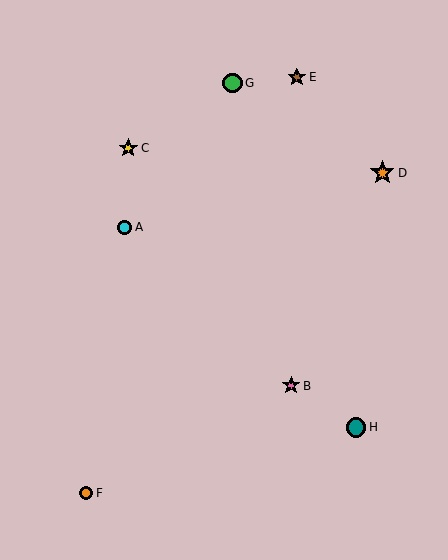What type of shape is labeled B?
Shape B is a pink star.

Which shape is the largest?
The orange star (labeled D) is the largest.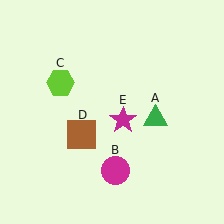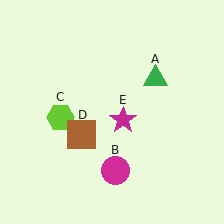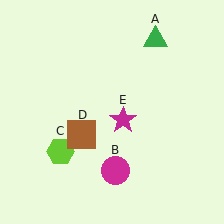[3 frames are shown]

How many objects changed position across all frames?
2 objects changed position: green triangle (object A), lime hexagon (object C).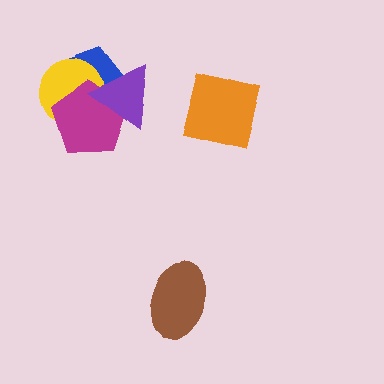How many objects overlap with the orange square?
0 objects overlap with the orange square.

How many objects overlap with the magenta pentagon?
3 objects overlap with the magenta pentagon.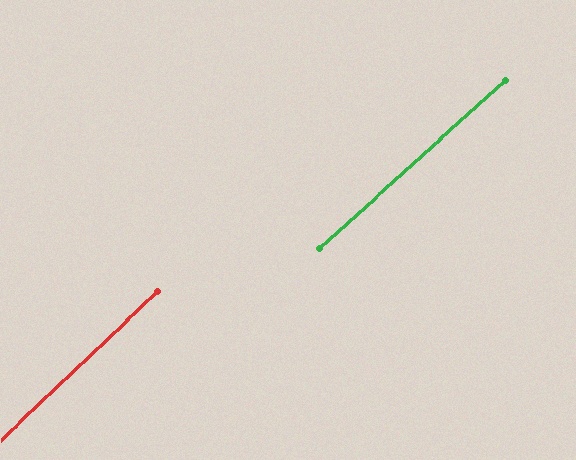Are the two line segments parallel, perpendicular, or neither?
Parallel — their directions differ by only 1.5°.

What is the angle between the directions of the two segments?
Approximately 2 degrees.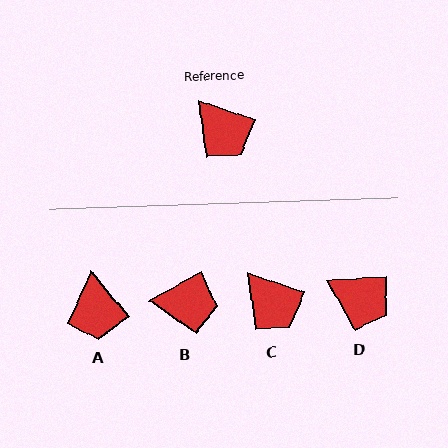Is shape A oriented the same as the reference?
No, it is off by about 33 degrees.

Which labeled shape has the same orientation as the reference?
C.